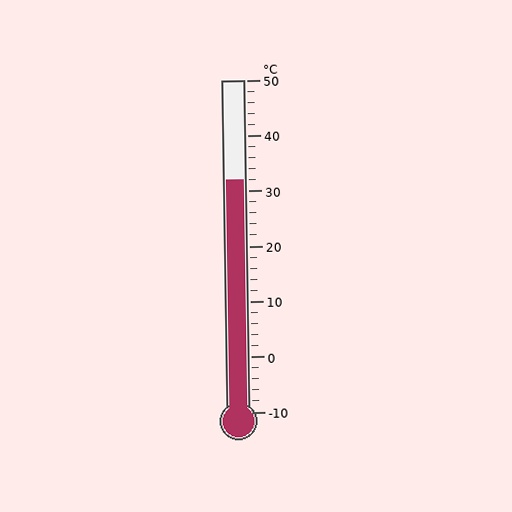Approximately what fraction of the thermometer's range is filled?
The thermometer is filled to approximately 70% of its range.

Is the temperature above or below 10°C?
The temperature is above 10°C.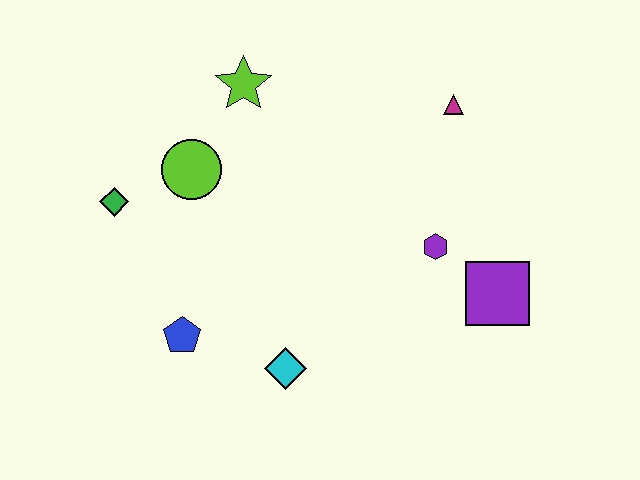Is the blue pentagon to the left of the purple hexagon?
Yes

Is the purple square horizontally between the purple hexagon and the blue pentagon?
No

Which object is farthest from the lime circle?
The purple square is farthest from the lime circle.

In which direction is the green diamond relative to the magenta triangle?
The green diamond is to the left of the magenta triangle.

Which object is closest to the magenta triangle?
The purple hexagon is closest to the magenta triangle.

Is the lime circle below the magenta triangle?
Yes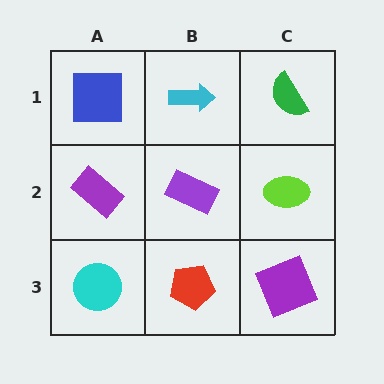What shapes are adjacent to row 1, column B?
A purple rectangle (row 2, column B), a blue square (row 1, column A), a green semicircle (row 1, column C).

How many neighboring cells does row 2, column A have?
3.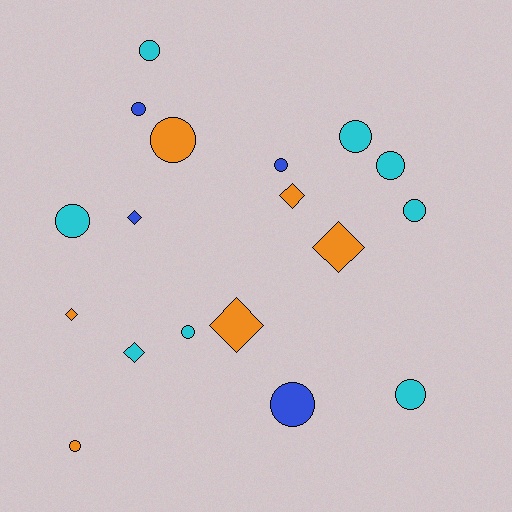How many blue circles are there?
There are 3 blue circles.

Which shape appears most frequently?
Circle, with 12 objects.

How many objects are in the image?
There are 18 objects.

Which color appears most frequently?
Cyan, with 8 objects.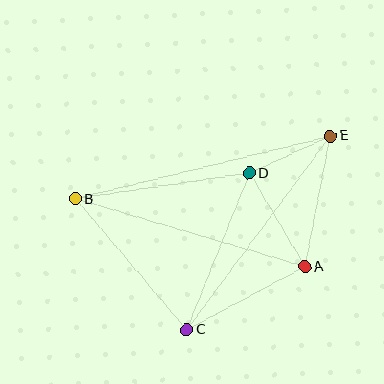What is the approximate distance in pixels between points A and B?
The distance between A and B is approximately 239 pixels.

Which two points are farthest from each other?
Points B and E are farthest from each other.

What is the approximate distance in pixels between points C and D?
The distance between C and D is approximately 168 pixels.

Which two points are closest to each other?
Points D and E are closest to each other.